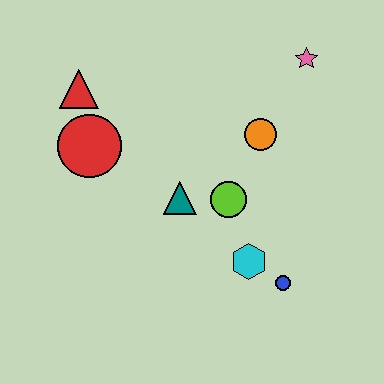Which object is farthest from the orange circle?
The red triangle is farthest from the orange circle.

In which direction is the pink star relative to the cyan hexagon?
The pink star is above the cyan hexagon.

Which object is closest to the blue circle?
The cyan hexagon is closest to the blue circle.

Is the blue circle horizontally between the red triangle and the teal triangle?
No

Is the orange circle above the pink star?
No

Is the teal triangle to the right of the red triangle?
Yes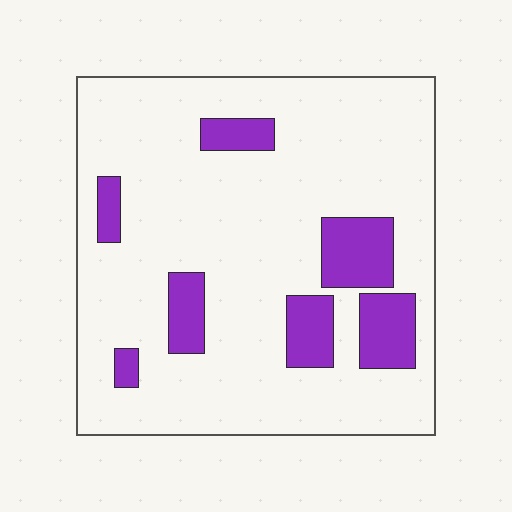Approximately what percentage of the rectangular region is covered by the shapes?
Approximately 15%.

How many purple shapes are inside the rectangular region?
7.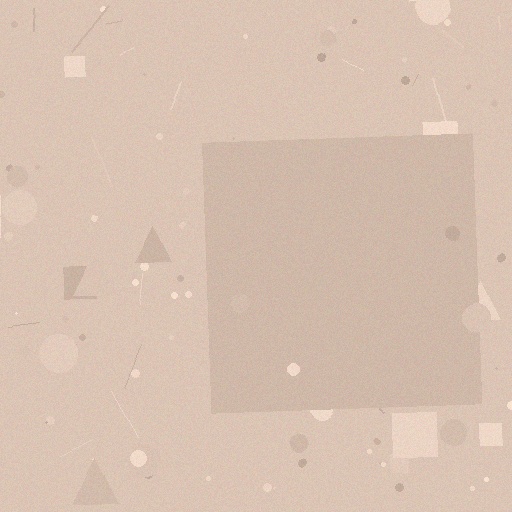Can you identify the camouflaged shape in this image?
The camouflaged shape is a square.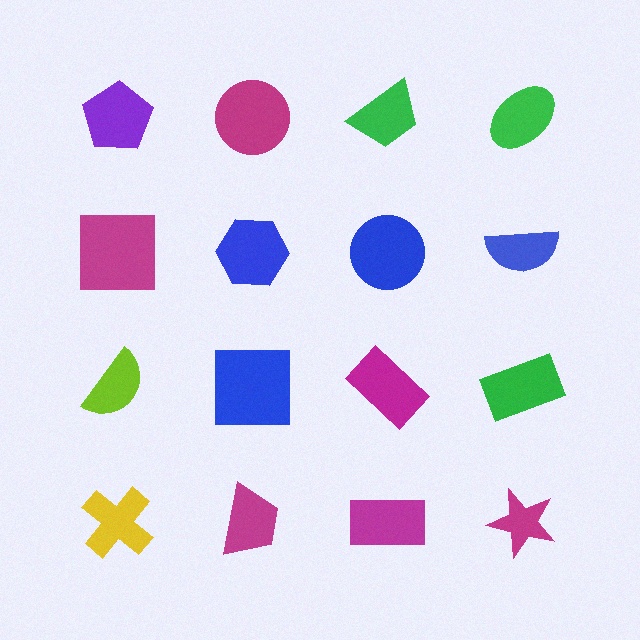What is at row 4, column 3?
A magenta rectangle.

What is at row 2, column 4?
A blue semicircle.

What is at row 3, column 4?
A green rectangle.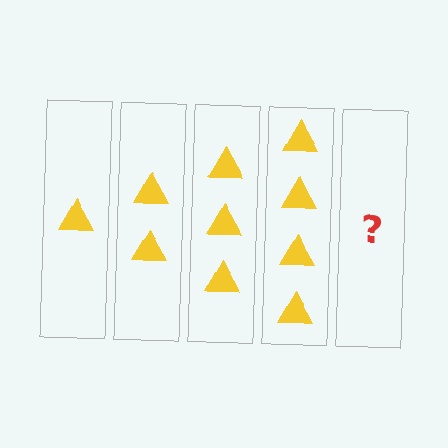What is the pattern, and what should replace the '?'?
The pattern is that each step adds one more triangle. The '?' should be 5 triangles.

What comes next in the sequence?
The next element should be 5 triangles.